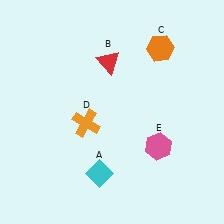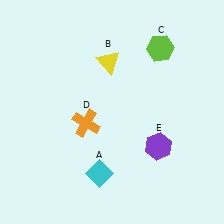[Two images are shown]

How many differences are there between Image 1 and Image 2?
There are 3 differences between the two images.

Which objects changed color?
B changed from red to yellow. C changed from orange to lime. E changed from pink to purple.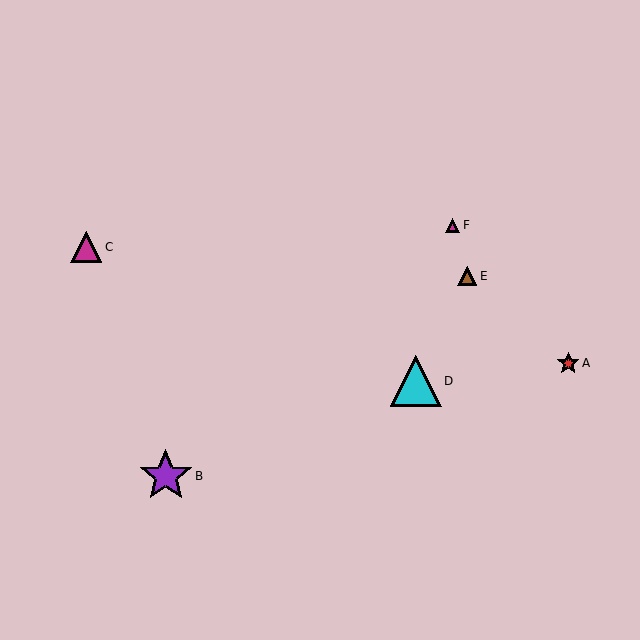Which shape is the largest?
The purple star (labeled B) is the largest.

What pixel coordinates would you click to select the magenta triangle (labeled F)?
Click at (452, 225) to select the magenta triangle F.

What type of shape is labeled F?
Shape F is a magenta triangle.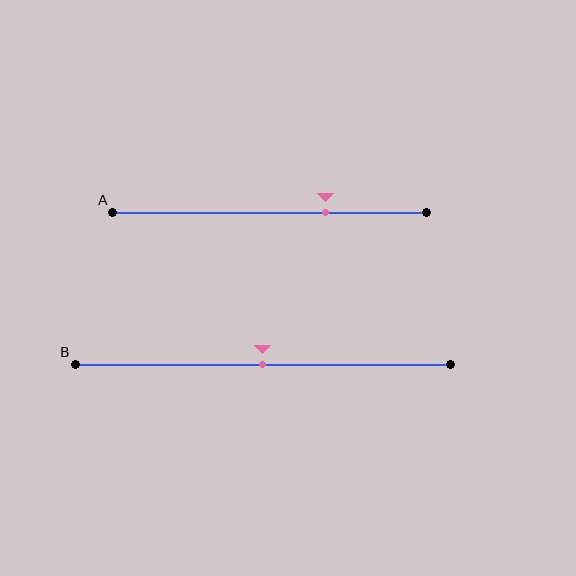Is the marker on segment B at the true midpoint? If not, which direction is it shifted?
Yes, the marker on segment B is at the true midpoint.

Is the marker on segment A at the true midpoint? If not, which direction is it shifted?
No, the marker on segment A is shifted to the right by about 18% of the segment length.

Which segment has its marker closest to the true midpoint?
Segment B has its marker closest to the true midpoint.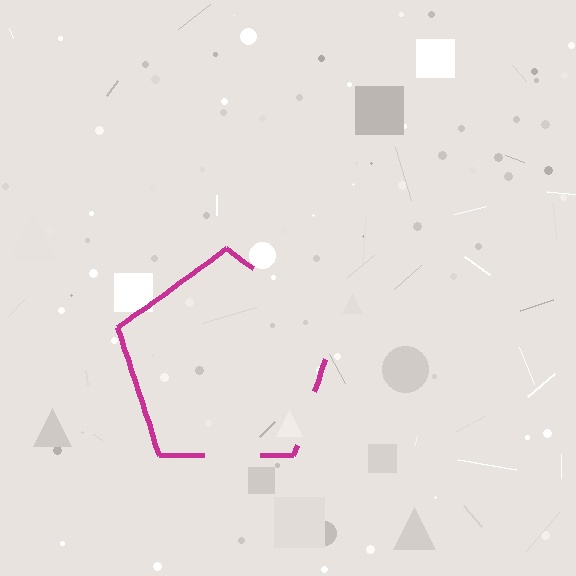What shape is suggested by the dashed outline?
The dashed outline suggests a pentagon.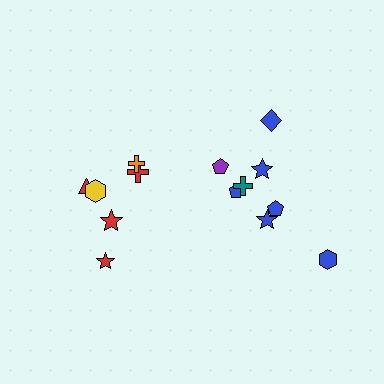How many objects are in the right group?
There are 8 objects.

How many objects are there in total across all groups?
There are 14 objects.